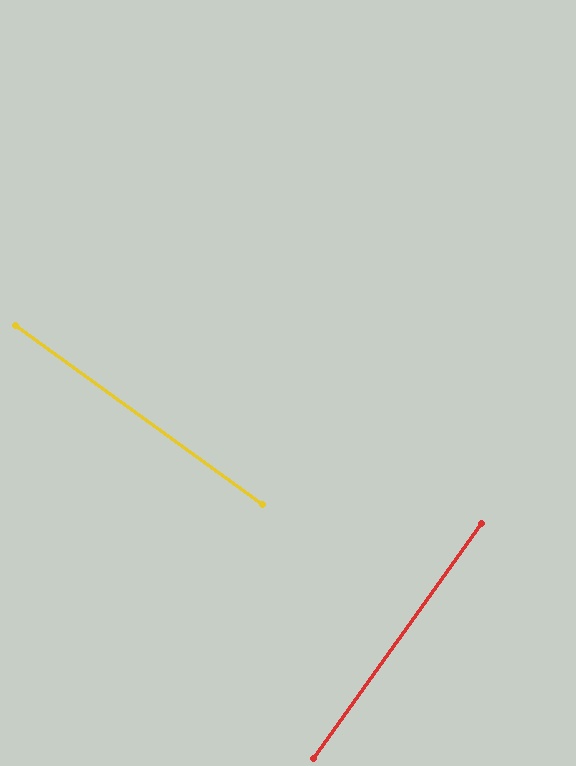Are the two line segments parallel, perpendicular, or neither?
Perpendicular — they meet at approximately 90°.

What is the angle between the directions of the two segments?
Approximately 90 degrees.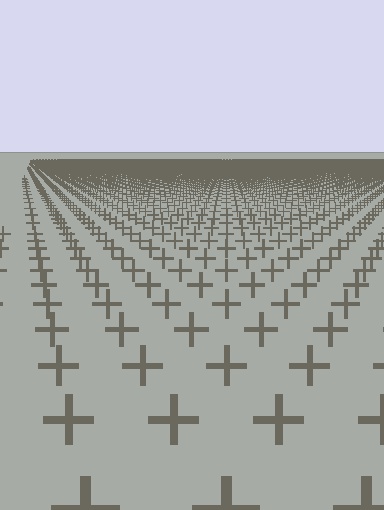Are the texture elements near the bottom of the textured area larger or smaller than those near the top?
Larger. Near the bottom, elements are closer to the viewer and appear at a bigger on-screen size.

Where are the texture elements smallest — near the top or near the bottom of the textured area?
Near the top.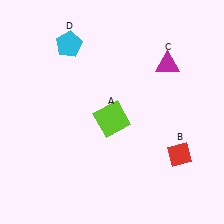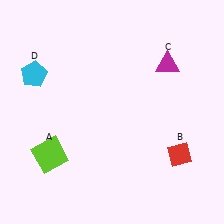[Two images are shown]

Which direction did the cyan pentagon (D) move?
The cyan pentagon (D) moved left.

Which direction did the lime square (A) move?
The lime square (A) moved left.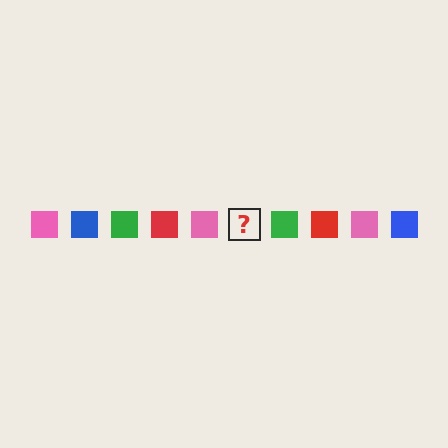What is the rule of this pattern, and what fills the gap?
The rule is that the pattern cycles through pink, blue, green, red squares. The gap should be filled with a blue square.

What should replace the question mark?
The question mark should be replaced with a blue square.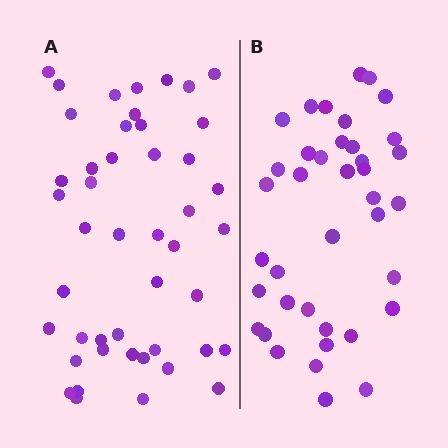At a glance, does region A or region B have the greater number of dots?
Region A (the left region) has more dots.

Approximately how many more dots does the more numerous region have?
Region A has roughly 8 or so more dots than region B.